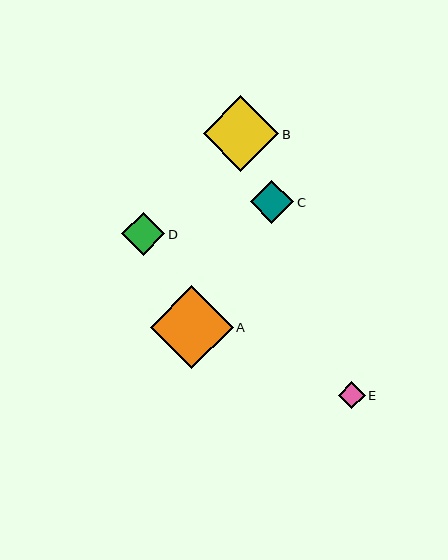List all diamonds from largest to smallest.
From largest to smallest: A, B, C, D, E.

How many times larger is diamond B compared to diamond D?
Diamond B is approximately 1.8 times the size of diamond D.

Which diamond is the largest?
Diamond A is the largest with a size of approximately 83 pixels.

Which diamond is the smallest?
Diamond E is the smallest with a size of approximately 27 pixels.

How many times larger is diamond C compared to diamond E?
Diamond C is approximately 1.6 times the size of diamond E.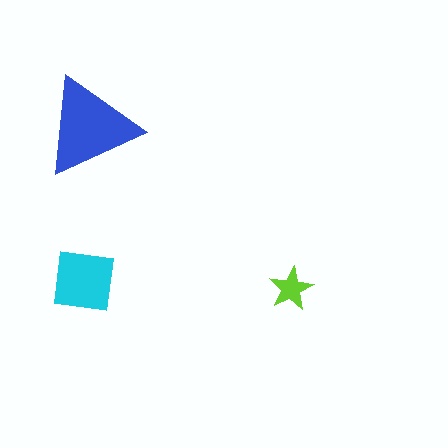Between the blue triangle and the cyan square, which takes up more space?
The blue triangle.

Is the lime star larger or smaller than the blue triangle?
Smaller.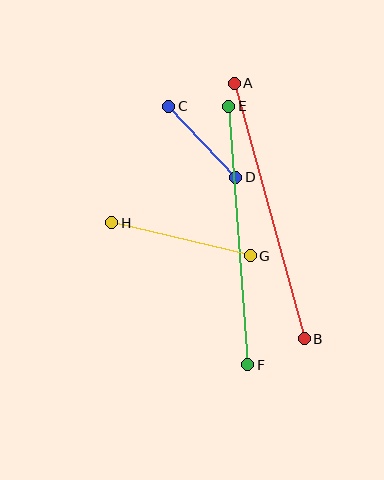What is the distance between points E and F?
The distance is approximately 259 pixels.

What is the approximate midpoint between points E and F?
The midpoint is at approximately (238, 235) pixels.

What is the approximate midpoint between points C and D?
The midpoint is at approximately (202, 142) pixels.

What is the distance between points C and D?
The distance is approximately 98 pixels.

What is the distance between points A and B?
The distance is approximately 265 pixels.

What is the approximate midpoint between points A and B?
The midpoint is at approximately (269, 211) pixels.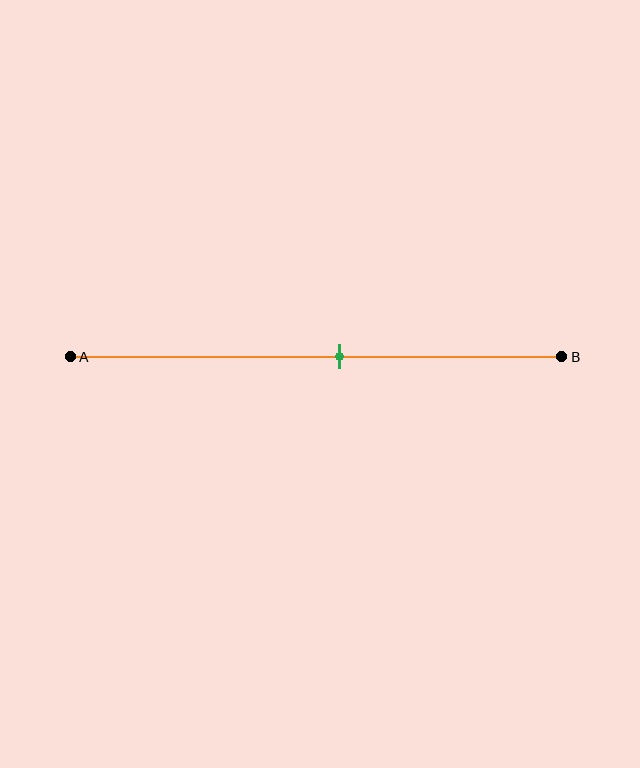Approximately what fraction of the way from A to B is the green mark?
The green mark is approximately 55% of the way from A to B.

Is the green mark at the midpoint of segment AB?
No, the mark is at about 55% from A, not at the 50% midpoint.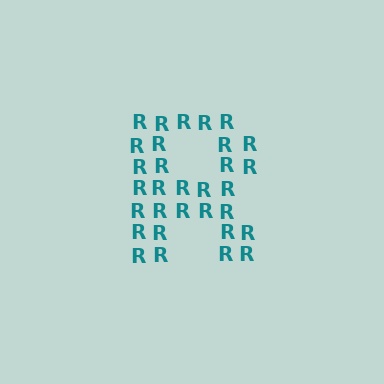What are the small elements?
The small elements are letter R's.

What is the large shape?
The large shape is the letter R.